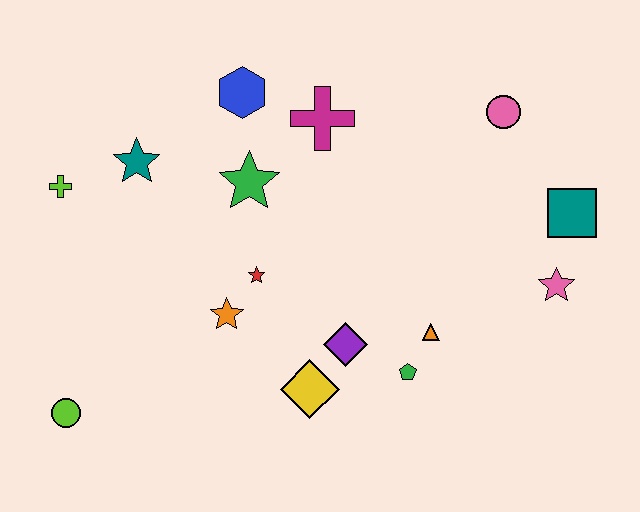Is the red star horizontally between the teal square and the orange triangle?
No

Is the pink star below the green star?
Yes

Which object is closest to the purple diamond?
The yellow diamond is closest to the purple diamond.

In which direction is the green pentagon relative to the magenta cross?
The green pentagon is below the magenta cross.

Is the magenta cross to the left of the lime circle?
No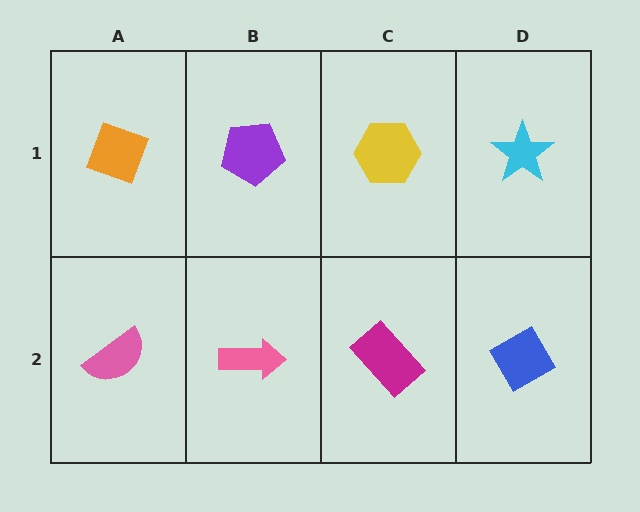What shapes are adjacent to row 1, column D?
A blue diamond (row 2, column D), a yellow hexagon (row 1, column C).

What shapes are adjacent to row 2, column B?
A purple pentagon (row 1, column B), a pink semicircle (row 2, column A), a magenta rectangle (row 2, column C).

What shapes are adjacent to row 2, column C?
A yellow hexagon (row 1, column C), a pink arrow (row 2, column B), a blue diamond (row 2, column D).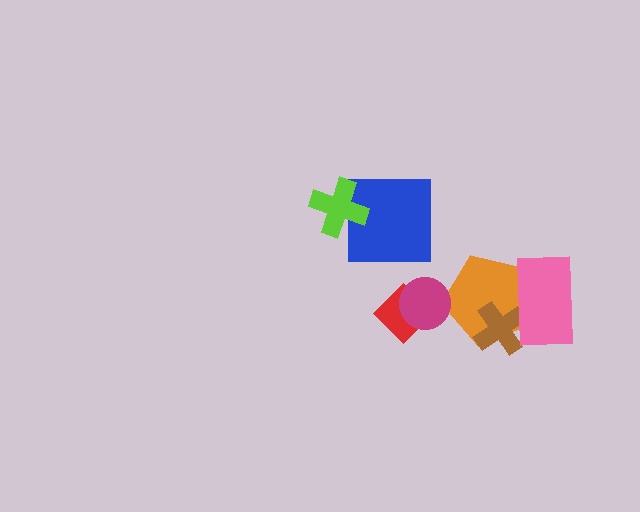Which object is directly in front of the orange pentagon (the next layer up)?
The magenta circle is directly in front of the orange pentagon.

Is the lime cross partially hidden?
No, no other shape covers it.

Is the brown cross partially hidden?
Yes, it is partially covered by another shape.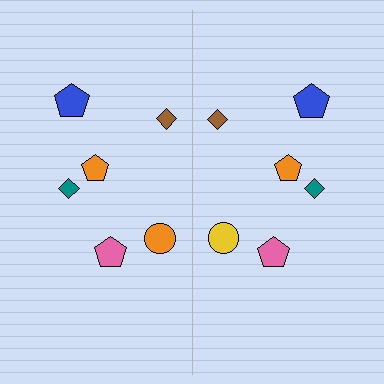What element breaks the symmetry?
The yellow circle on the right side breaks the symmetry — its mirror counterpart is orange.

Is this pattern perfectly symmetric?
No, the pattern is not perfectly symmetric. The yellow circle on the right side breaks the symmetry — its mirror counterpart is orange.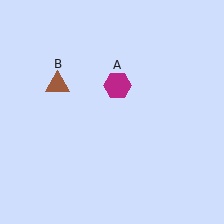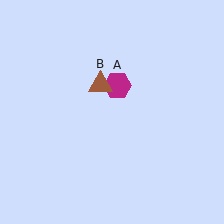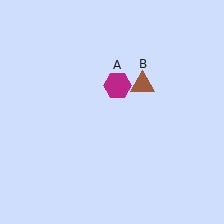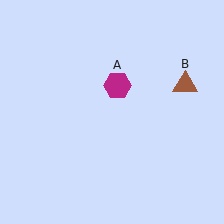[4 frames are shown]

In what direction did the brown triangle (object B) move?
The brown triangle (object B) moved right.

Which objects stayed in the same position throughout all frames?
Magenta hexagon (object A) remained stationary.